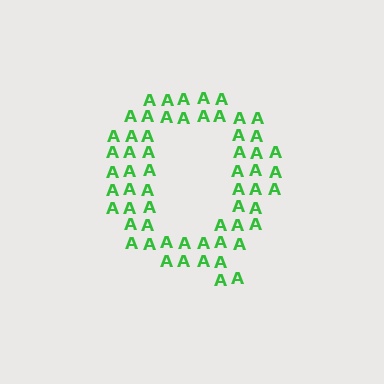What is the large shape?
The large shape is the letter Q.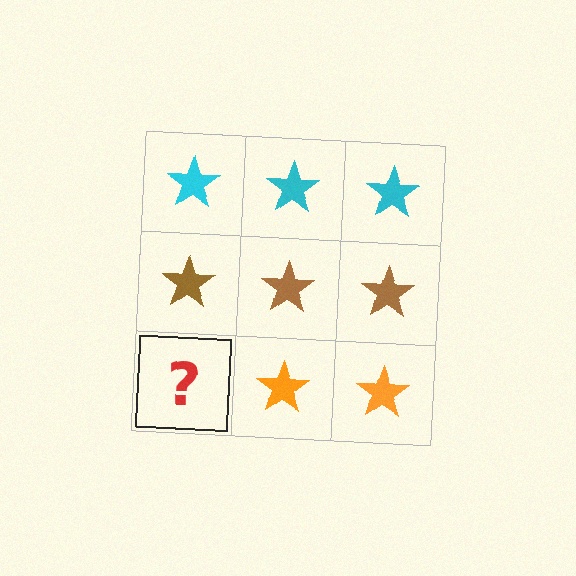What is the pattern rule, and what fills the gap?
The rule is that each row has a consistent color. The gap should be filled with an orange star.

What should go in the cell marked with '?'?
The missing cell should contain an orange star.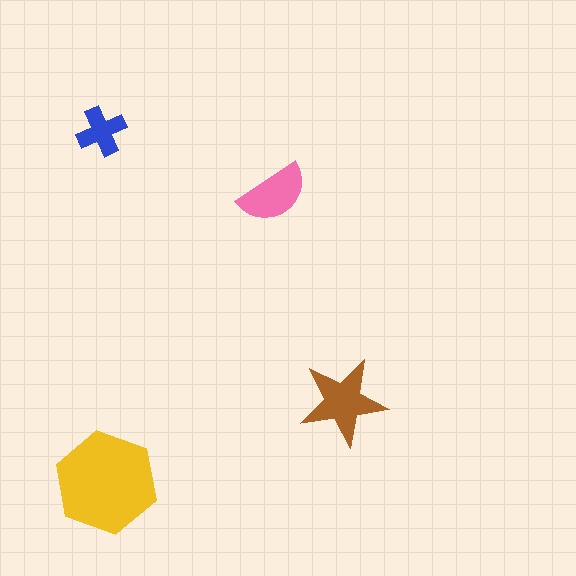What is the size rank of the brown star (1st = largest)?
2nd.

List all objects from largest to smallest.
The yellow hexagon, the brown star, the pink semicircle, the blue cross.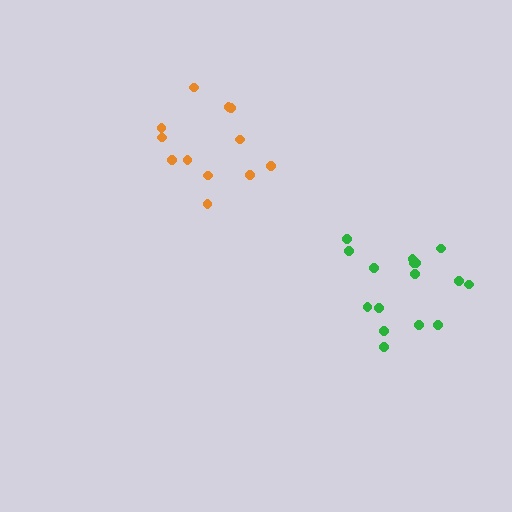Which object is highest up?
The orange cluster is topmost.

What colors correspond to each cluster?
The clusters are colored: orange, green.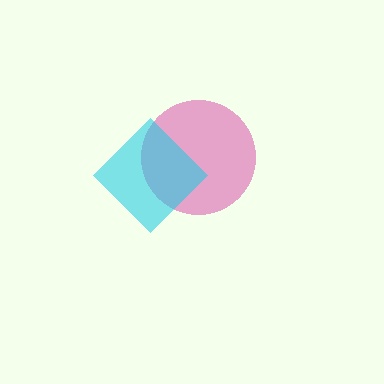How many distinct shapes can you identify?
There are 2 distinct shapes: a pink circle, a cyan diamond.